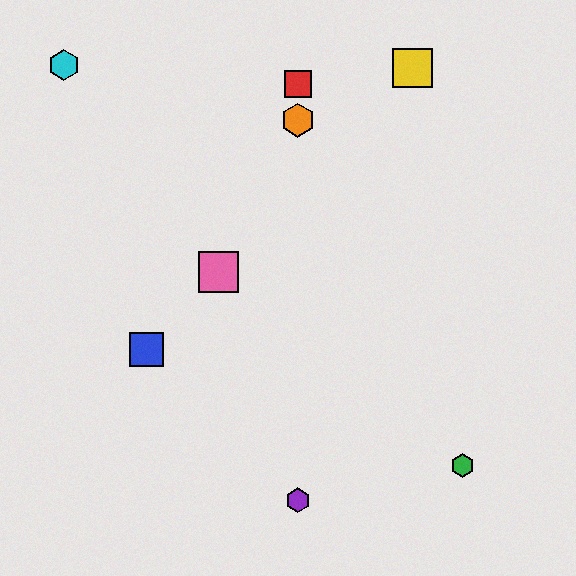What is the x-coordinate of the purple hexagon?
The purple hexagon is at x≈298.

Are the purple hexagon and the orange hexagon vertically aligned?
Yes, both are at x≈298.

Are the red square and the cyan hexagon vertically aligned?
No, the red square is at x≈298 and the cyan hexagon is at x≈64.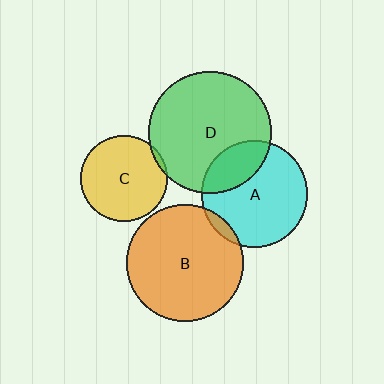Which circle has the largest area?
Circle D (green).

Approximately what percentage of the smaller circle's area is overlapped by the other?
Approximately 5%.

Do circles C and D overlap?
Yes.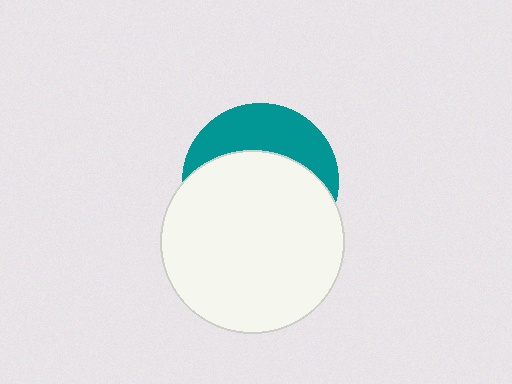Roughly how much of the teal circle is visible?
A small part of it is visible (roughly 35%).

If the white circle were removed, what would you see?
You would see the complete teal circle.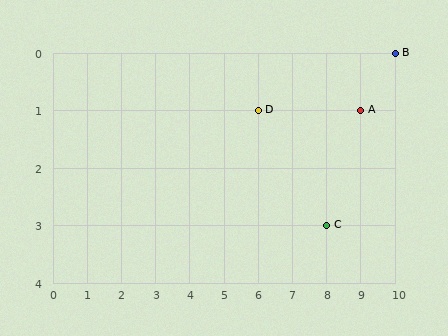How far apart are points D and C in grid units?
Points D and C are 2 columns and 2 rows apart (about 2.8 grid units diagonally).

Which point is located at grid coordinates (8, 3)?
Point C is at (8, 3).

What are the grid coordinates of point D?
Point D is at grid coordinates (6, 1).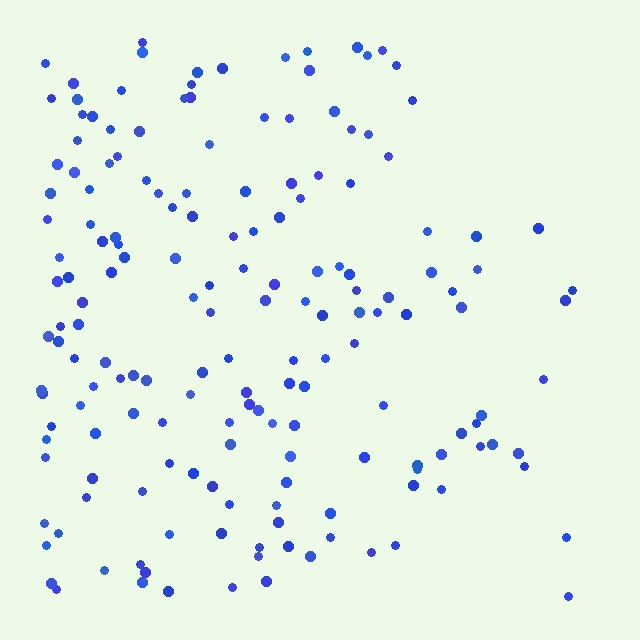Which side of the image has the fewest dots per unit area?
The right.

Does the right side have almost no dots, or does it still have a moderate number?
Still a moderate number, just noticeably fewer than the left.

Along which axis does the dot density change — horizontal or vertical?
Horizontal.